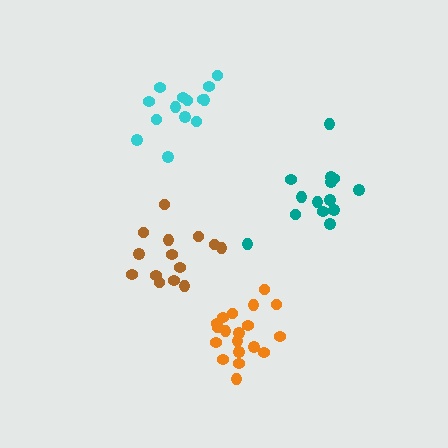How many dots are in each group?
Group 1: 14 dots, Group 2: 14 dots, Group 3: 19 dots, Group 4: 14 dots (61 total).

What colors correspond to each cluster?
The clusters are colored: brown, cyan, orange, teal.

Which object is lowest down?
The orange cluster is bottommost.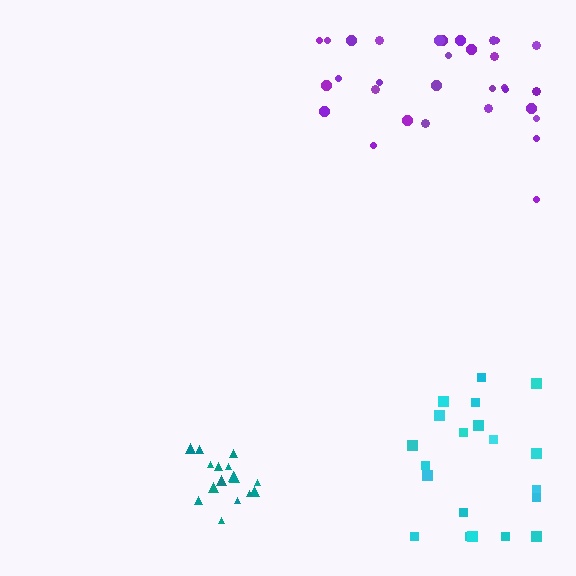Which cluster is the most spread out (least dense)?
Cyan.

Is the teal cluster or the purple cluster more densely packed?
Teal.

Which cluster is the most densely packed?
Teal.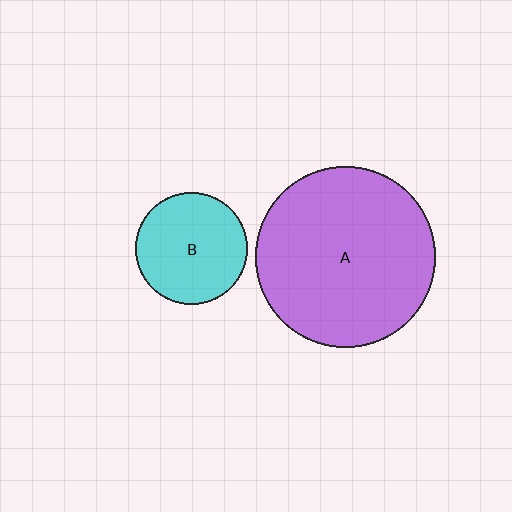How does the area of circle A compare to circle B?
Approximately 2.6 times.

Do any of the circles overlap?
No, none of the circles overlap.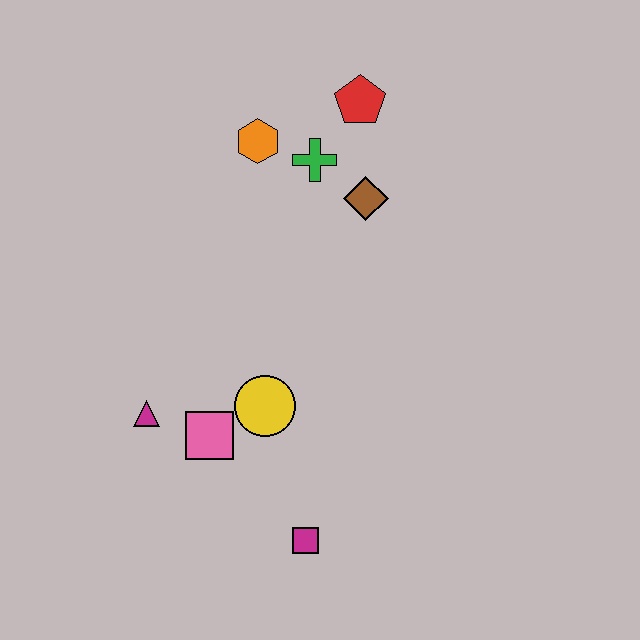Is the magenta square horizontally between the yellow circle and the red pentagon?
Yes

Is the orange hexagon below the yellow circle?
No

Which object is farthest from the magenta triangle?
The red pentagon is farthest from the magenta triangle.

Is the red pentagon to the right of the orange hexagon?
Yes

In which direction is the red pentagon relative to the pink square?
The red pentagon is above the pink square.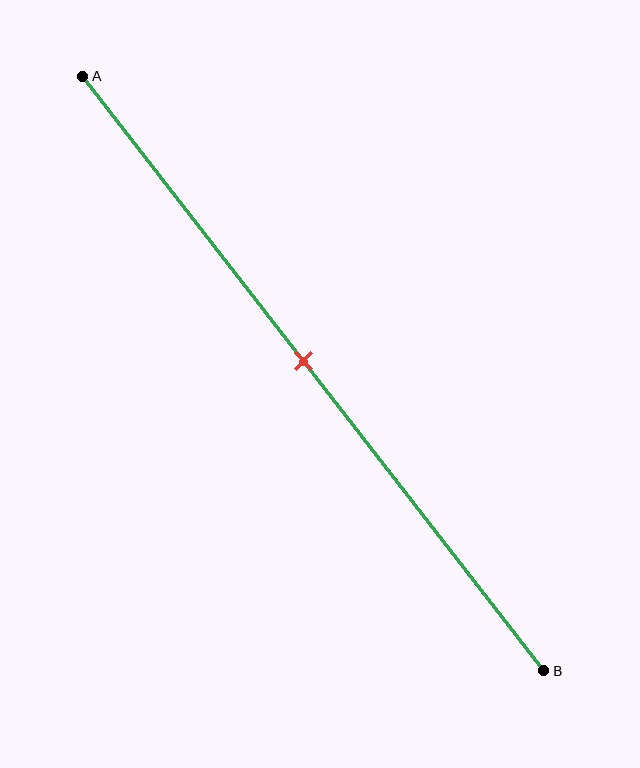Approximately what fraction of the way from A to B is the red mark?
The red mark is approximately 50% of the way from A to B.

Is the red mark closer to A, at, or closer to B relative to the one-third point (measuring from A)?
The red mark is closer to point B than the one-third point of segment AB.